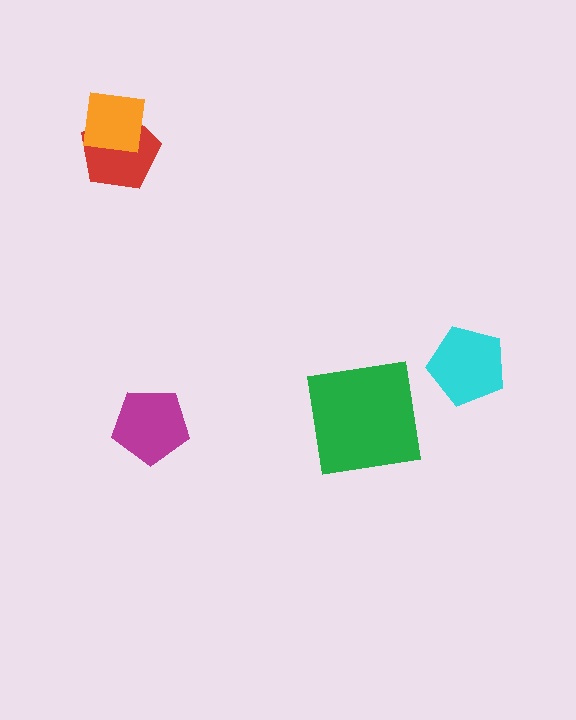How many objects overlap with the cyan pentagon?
0 objects overlap with the cyan pentagon.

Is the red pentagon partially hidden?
Yes, it is partially covered by another shape.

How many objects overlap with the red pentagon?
1 object overlaps with the red pentagon.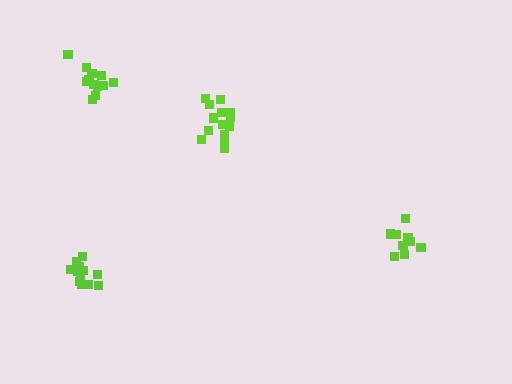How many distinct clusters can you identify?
There are 4 distinct clusters.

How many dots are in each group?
Group 1: 9 dots, Group 2: 12 dots, Group 3: 14 dots, Group 4: 12 dots (47 total).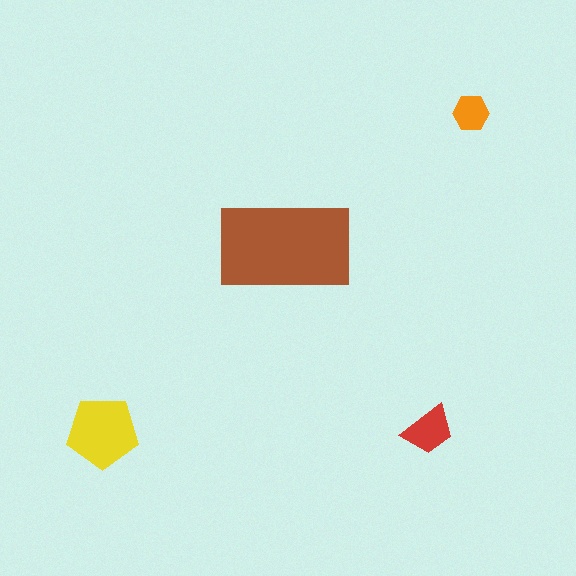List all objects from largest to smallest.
The brown rectangle, the yellow pentagon, the red trapezoid, the orange hexagon.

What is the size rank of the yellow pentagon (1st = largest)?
2nd.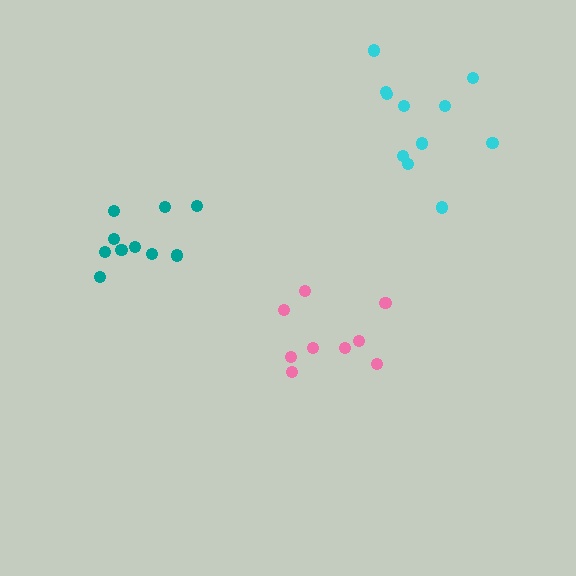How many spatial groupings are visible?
There are 3 spatial groupings.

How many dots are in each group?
Group 1: 10 dots, Group 2: 9 dots, Group 3: 11 dots (30 total).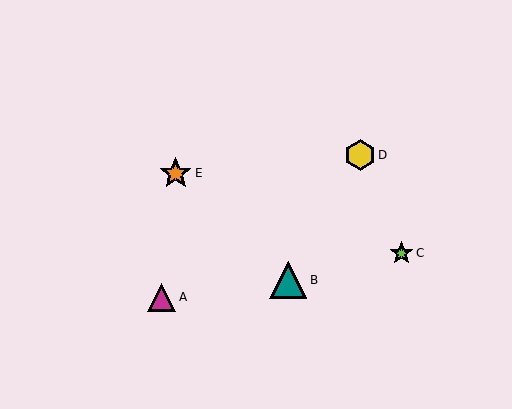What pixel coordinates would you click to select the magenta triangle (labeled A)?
Click at (162, 297) to select the magenta triangle A.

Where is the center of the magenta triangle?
The center of the magenta triangle is at (162, 297).